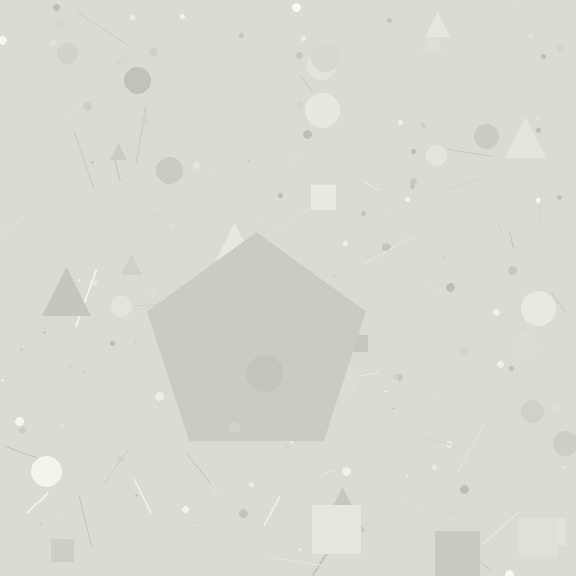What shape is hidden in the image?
A pentagon is hidden in the image.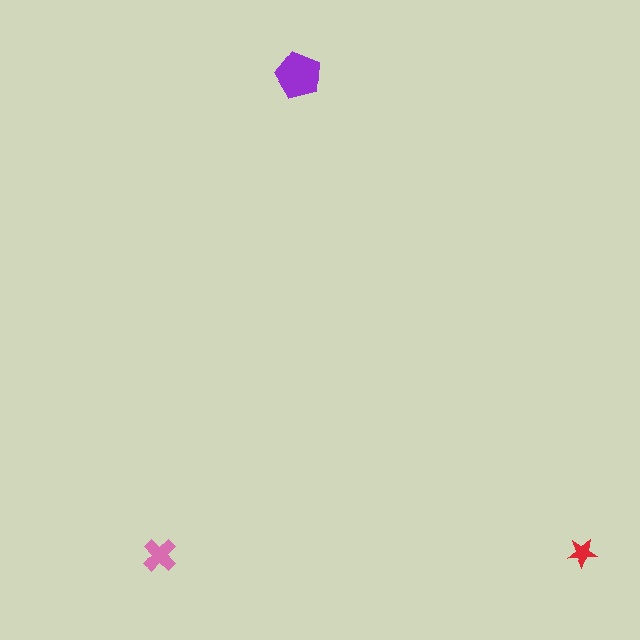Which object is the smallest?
The red star.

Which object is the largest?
The purple pentagon.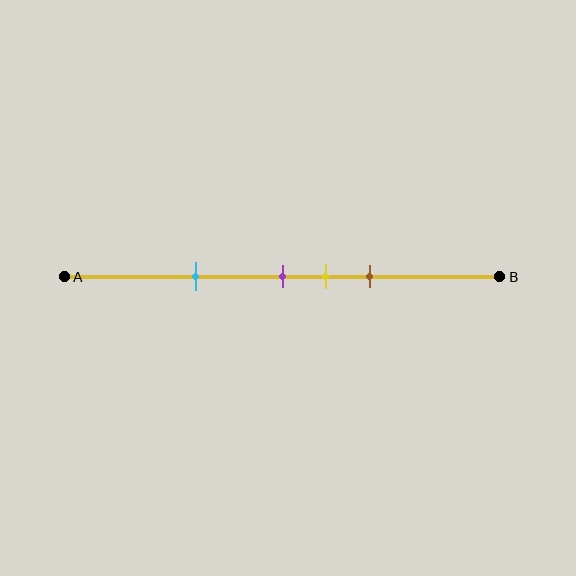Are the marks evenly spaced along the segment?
No, the marks are not evenly spaced.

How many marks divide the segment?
There are 4 marks dividing the segment.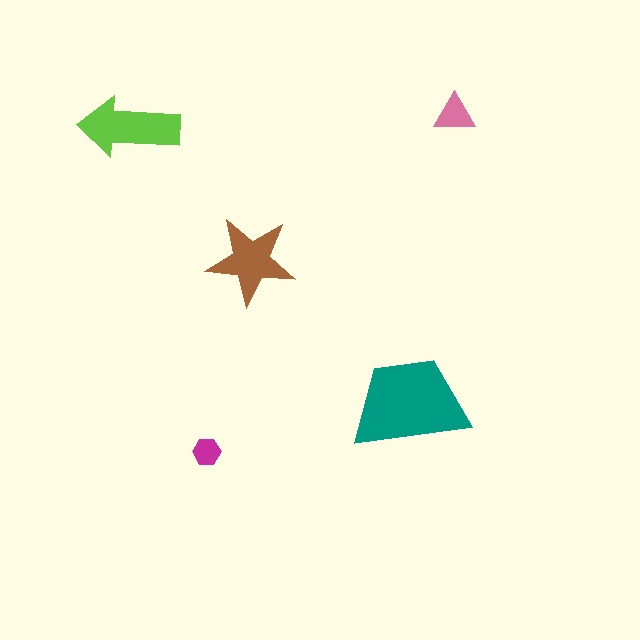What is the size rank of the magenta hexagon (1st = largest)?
5th.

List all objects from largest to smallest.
The teal trapezoid, the lime arrow, the brown star, the pink triangle, the magenta hexagon.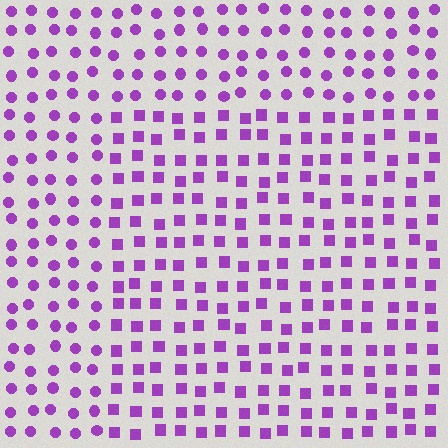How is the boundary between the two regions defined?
The boundary is defined by a change in element shape: squares inside vs. circles outside. All elements share the same color and spacing.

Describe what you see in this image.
The image is filled with small purple elements arranged in a uniform grid. A rectangle-shaped region contains squares, while the surrounding area contains circles. The boundary is defined purely by the change in element shape.